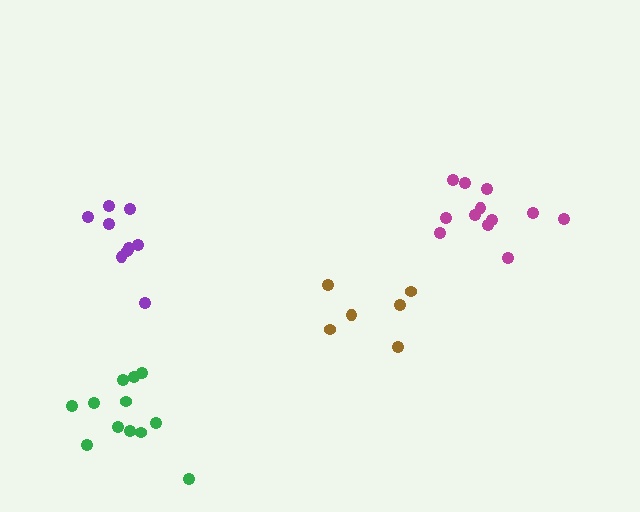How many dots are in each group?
Group 1: 9 dots, Group 2: 12 dots, Group 3: 6 dots, Group 4: 12 dots (39 total).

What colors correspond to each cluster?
The clusters are colored: purple, magenta, brown, green.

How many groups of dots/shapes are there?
There are 4 groups.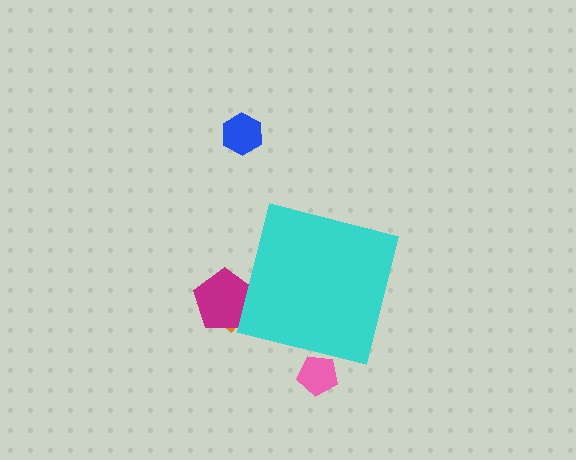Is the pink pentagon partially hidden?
Yes, the pink pentagon is partially hidden behind the cyan square.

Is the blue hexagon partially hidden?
No, the blue hexagon is fully visible.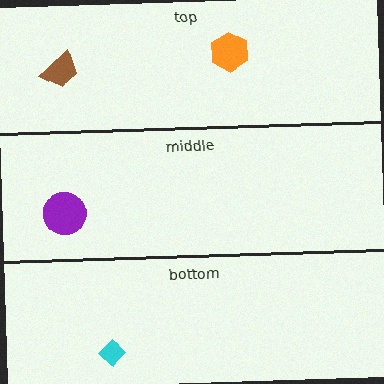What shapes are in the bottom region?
The cyan diamond.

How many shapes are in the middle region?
1.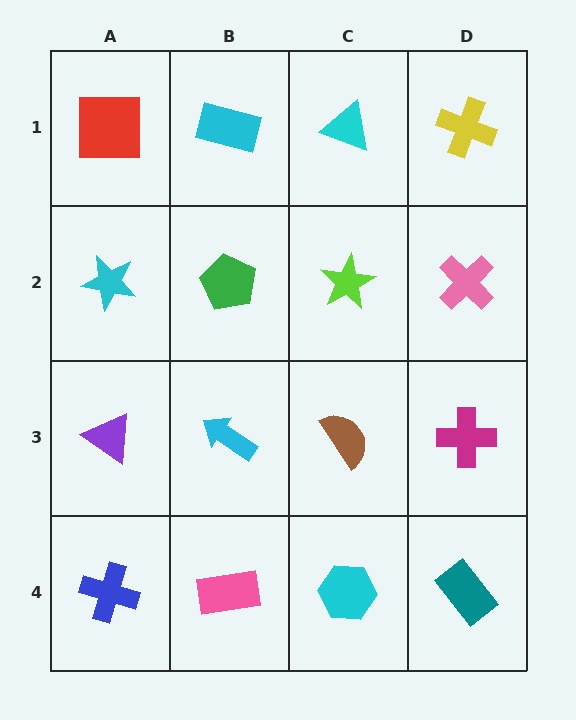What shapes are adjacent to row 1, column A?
A cyan star (row 2, column A), a cyan rectangle (row 1, column B).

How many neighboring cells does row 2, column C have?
4.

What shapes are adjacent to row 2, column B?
A cyan rectangle (row 1, column B), a cyan arrow (row 3, column B), a cyan star (row 2, column A), a lime star (row 2, column C).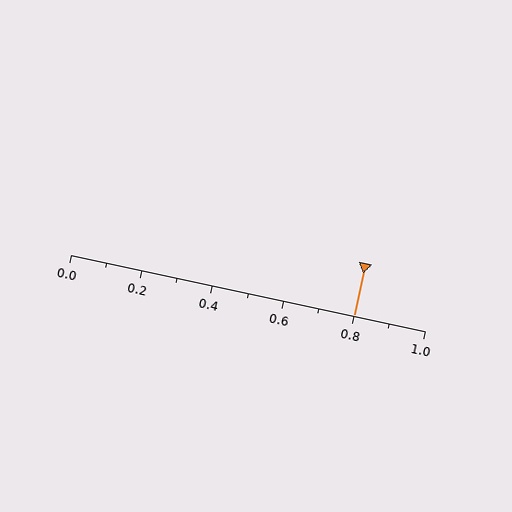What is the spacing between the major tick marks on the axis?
The major ticks are spaced 0.2 apart.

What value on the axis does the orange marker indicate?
The marker indicates approximately 0.8.